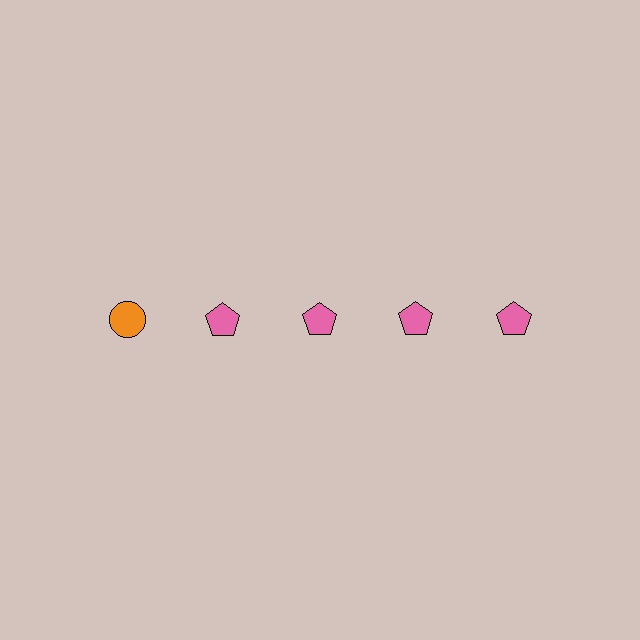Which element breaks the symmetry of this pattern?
The orange circle in the top row, leftmost column breaks the symmetry. All other shapes are pink pentagons.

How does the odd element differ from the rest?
It differs in both color (orange instead of pink) and shape (circle instead of pentagon).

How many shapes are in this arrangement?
There are 5 shapes arranged in a grid pattern.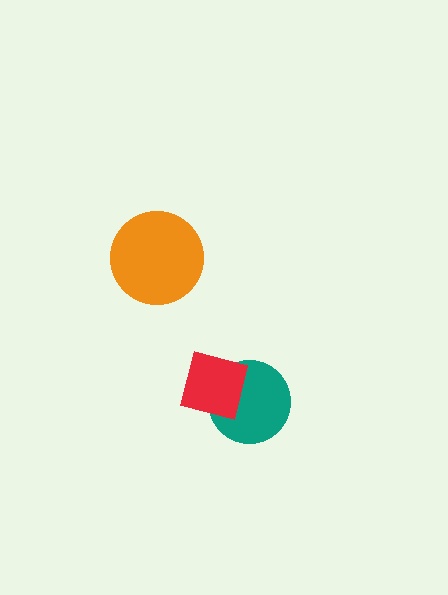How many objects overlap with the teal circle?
1 object overlaps with the teal circle.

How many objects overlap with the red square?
1 object overlaps with the red square.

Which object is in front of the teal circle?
The red square is in front of the teal circle.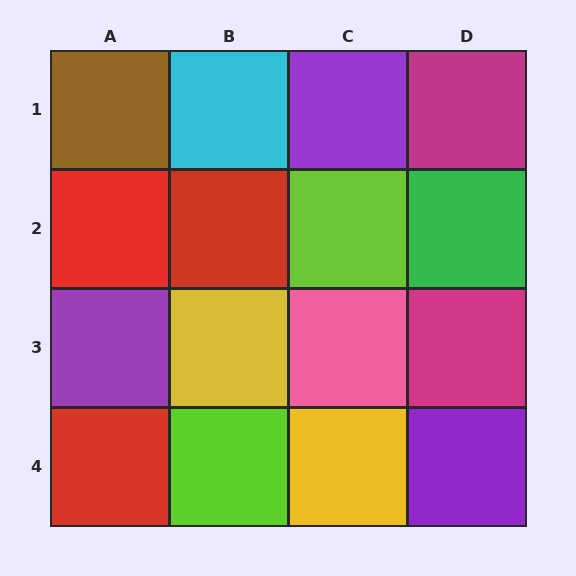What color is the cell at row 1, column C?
Purple.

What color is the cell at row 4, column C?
Yellow.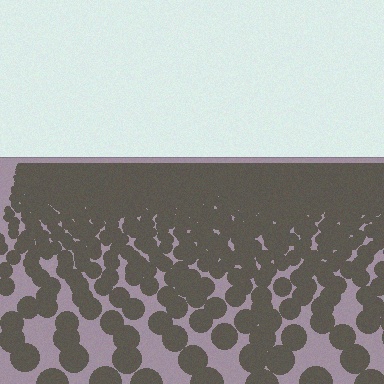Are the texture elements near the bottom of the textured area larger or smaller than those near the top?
Larger. Near the bottom, elements are closer to the viewer and appear at a bigger on-screen size.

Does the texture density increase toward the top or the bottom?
Density increases toward the top.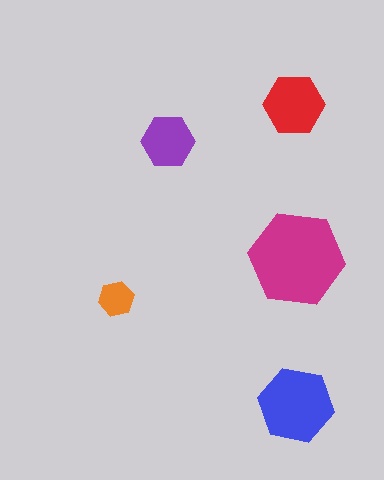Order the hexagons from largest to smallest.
the magenta one, the blue one, the red one, the purple one, the orange one.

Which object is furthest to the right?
The magenta hexagon is rightmost.